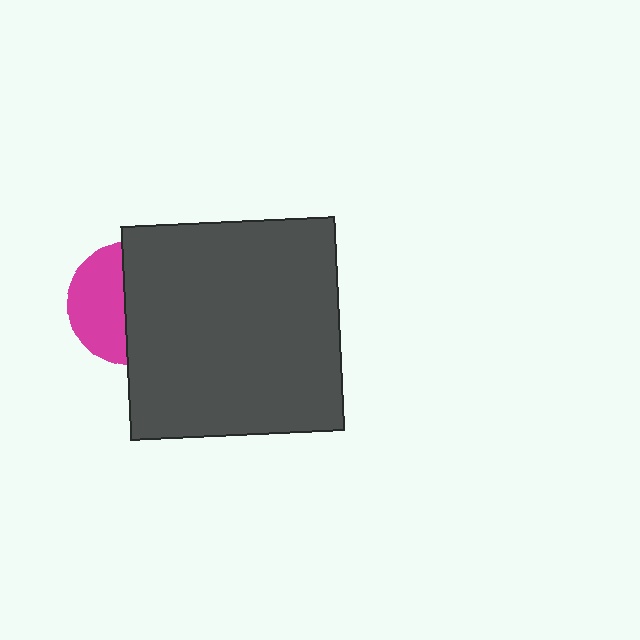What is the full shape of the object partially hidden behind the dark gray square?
The partially hidden object is a magenta circle.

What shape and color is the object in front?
The object in front is a dark gray square.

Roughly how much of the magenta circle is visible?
About half of it is visible (roughly 46%).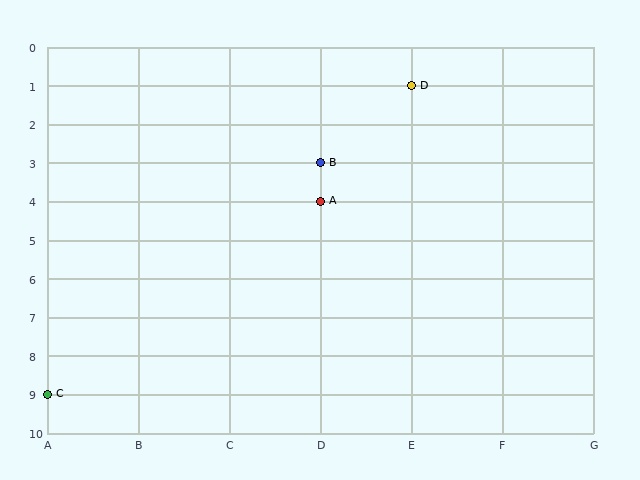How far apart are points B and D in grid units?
Points B and D are 1 column and 2 rows apart (about 2.2 grid units diagonally).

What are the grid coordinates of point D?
Point D is at grid coordinates (E, 1).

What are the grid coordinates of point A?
Point A is at grid coordinates (D, 4).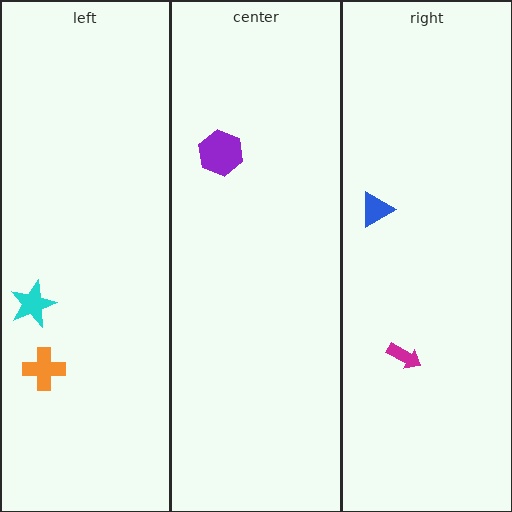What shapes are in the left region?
The cyan star, the orange cross.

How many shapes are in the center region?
1.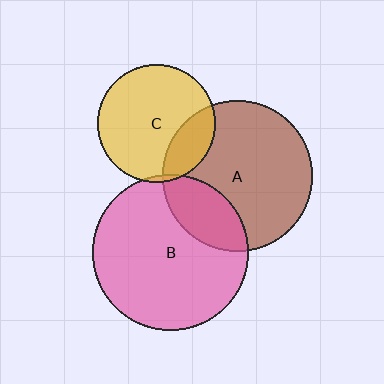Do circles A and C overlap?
Yes.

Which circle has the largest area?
Circle B (pink).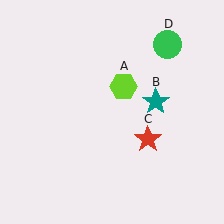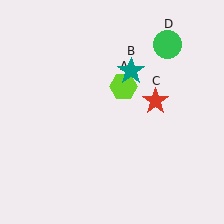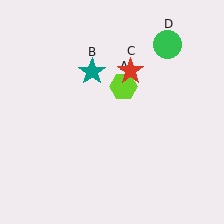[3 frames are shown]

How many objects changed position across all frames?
2 objects changed position: teal star (object B), red star (object C).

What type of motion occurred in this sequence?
The teal star (object B), red star (object C) rotated counterclockwise around the center of the scene.